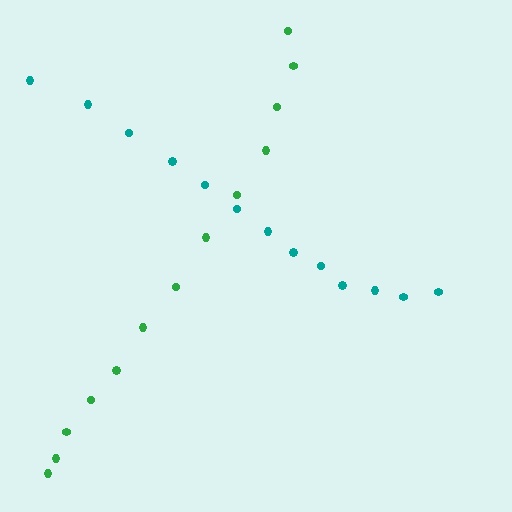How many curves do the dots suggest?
There are 2 distinct paths.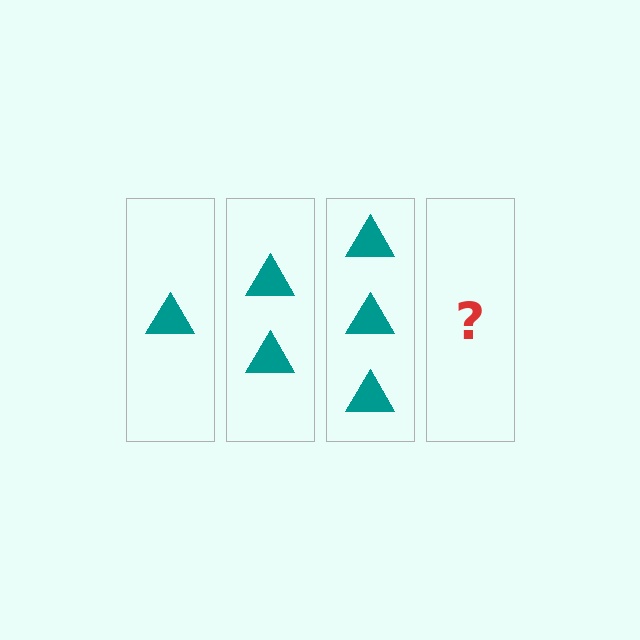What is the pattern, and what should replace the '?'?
The pattern is that each step adds one more triangle. The '?' should be 4 triangles.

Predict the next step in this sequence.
The next step is 4 triangles.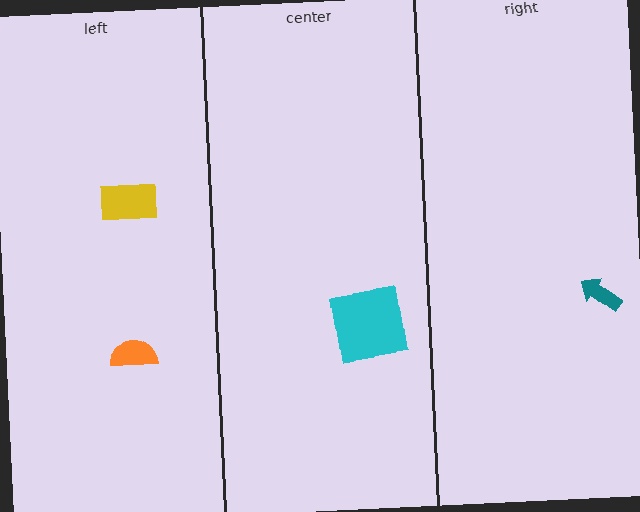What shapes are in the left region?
The yellow rectangle, the orange semicircle.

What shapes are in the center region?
The cyan square.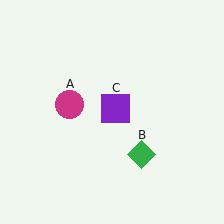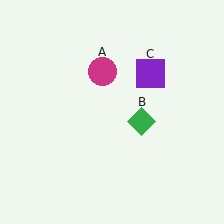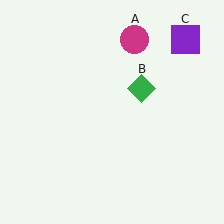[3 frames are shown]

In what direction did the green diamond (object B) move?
The green diamond (object B) moved up.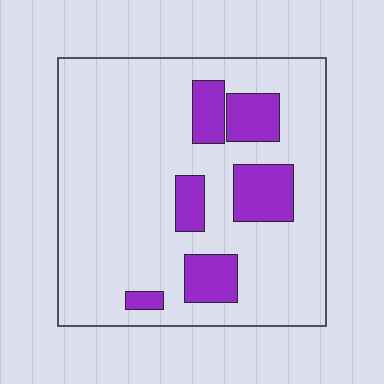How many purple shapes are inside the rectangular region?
6.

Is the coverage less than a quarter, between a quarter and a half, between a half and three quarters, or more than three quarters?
Less than a quarter.